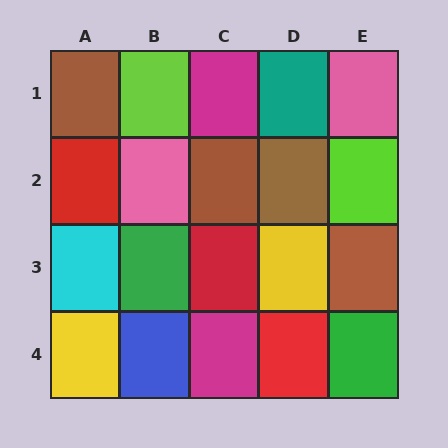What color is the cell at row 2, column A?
Red.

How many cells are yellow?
2 cells are yellow.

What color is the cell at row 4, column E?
Green.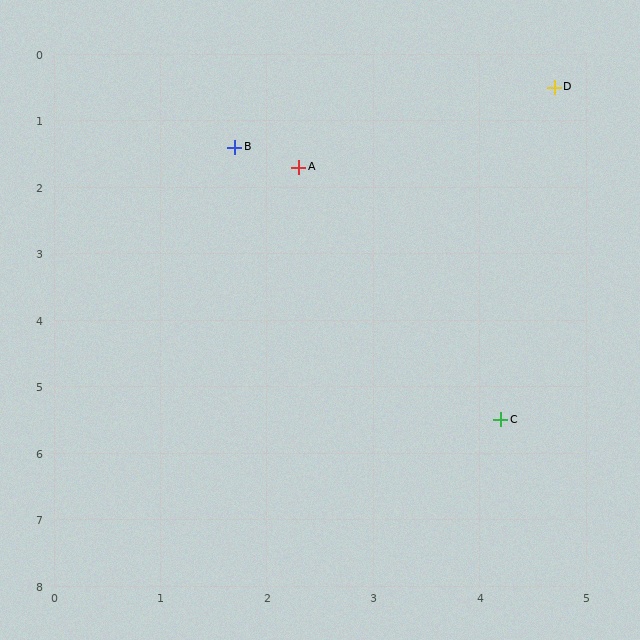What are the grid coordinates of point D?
Point D is at approximately (4.7, 0.5).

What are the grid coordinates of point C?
Point C is at approximately (4.2, 5.5).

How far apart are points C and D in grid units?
Points C and D are about 5.0 grid units apart.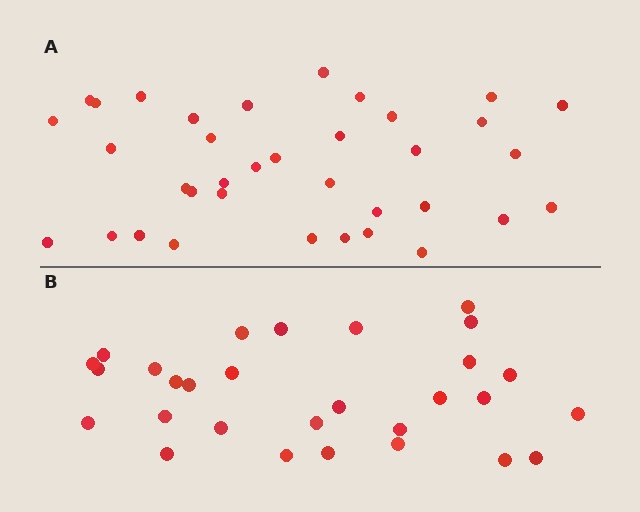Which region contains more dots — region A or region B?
Region A (the top region) has more dots.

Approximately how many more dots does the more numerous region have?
Region A has roughly 8 or so more dots than region B.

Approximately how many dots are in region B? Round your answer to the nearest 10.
About 30 dots. (The exact count is 29, which rounds to 30.)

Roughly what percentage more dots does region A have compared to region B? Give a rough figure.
About 25% more.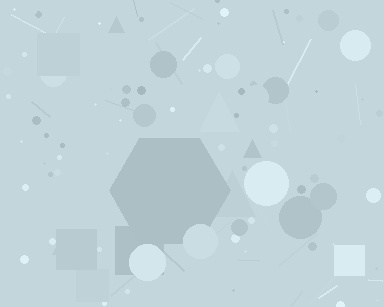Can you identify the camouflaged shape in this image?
The camouflaged shape is a hexagon.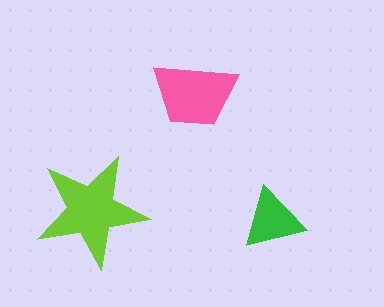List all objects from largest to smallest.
The lime star, the pink trapezoid, the green triangle.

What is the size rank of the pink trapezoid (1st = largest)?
2nd.